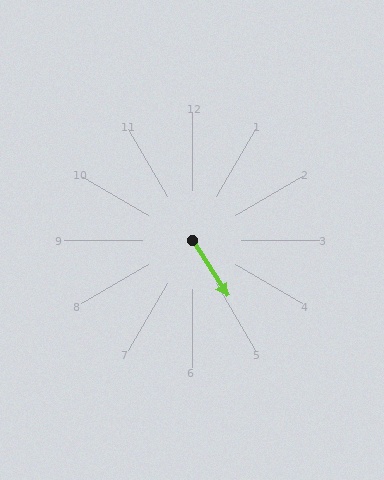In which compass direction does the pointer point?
Southeast.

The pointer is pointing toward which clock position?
Roughly 5 o'clock.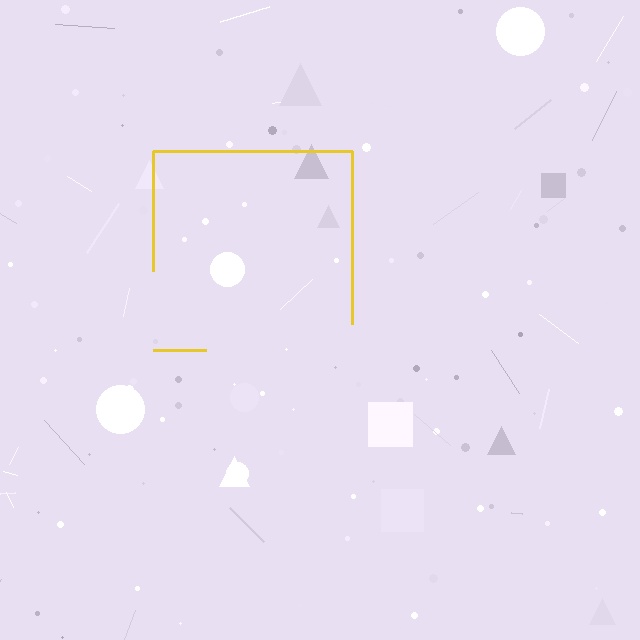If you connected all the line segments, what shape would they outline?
They would outline a square.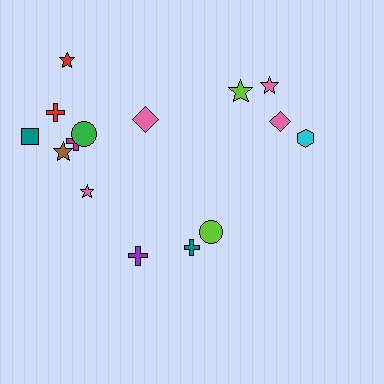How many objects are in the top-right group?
There are 4 objects.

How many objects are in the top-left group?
There are 8 objects.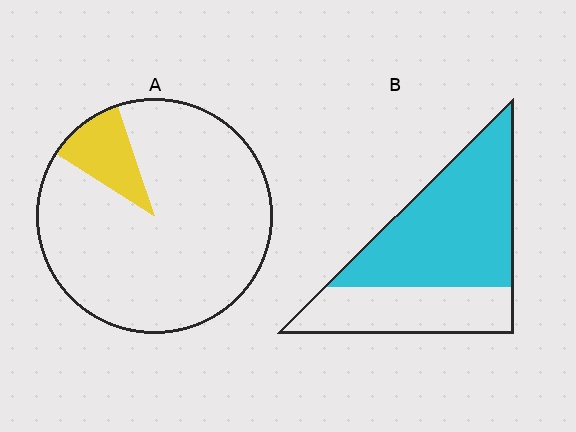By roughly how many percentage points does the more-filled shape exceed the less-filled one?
By roughly 55 percentage points (B over A).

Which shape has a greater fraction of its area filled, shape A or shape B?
Shape B.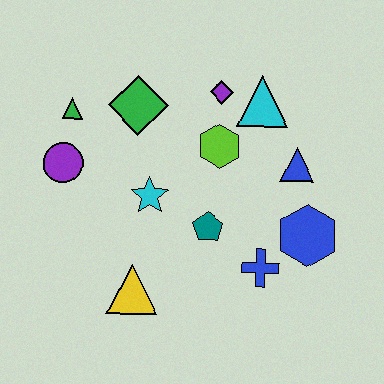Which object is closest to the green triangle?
The purple circle is closest to the green triangle.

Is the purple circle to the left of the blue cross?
Yes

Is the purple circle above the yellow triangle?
Yes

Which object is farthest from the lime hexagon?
The yellow triangle is farthest from the lime hexagon.